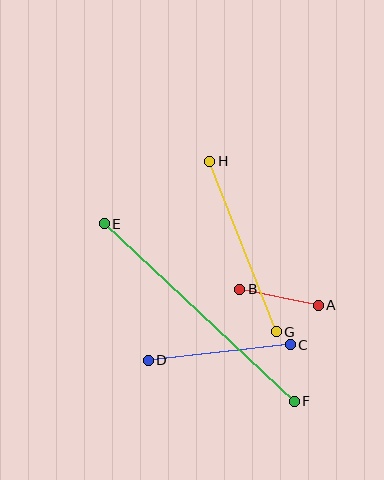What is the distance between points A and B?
The distance is approximately 80 pixels.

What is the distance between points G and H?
The distance is approximately 183 pixels.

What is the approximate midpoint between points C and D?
The midpoint is at approximately (219, 352) pixels.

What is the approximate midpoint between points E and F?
The midpoint is at approximately (199, 313) pixels.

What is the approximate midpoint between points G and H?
The midpoint is at approximately (243, 246) pixels.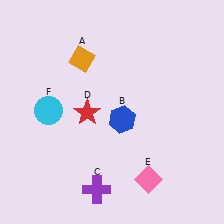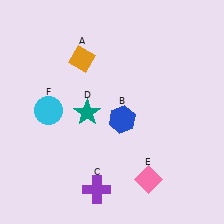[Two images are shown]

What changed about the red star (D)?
In Image 1, D is red. In Image 2, it changed to teal.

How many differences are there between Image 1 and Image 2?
There is 1 difference between the two images.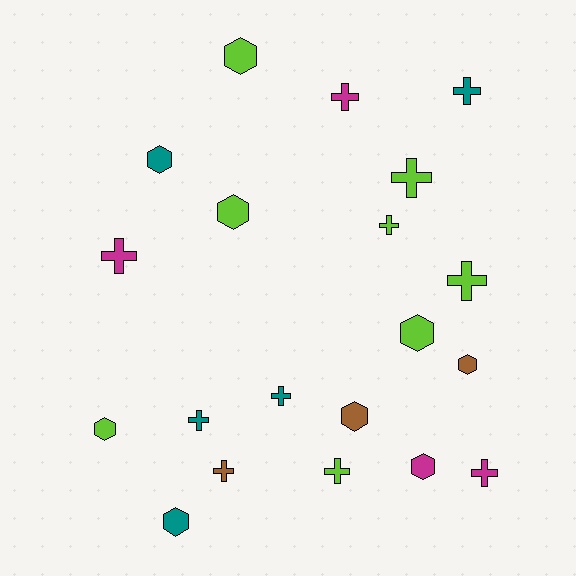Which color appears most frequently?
Lime, with 8 objects.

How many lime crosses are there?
There are 4 lime crosses.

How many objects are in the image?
There are 20 objects.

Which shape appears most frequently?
Cross, with 11 objects.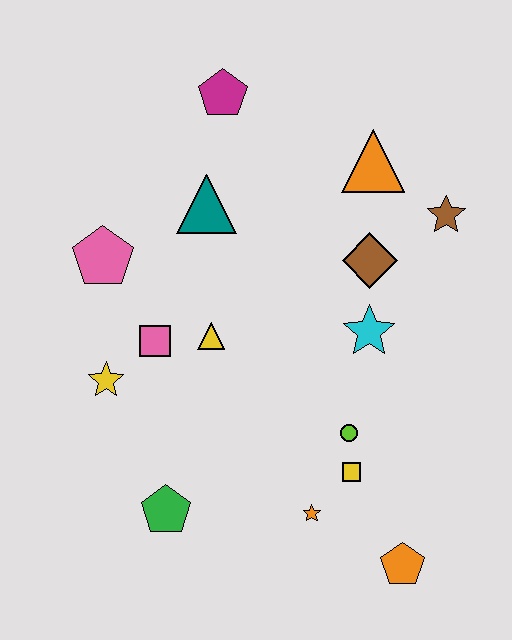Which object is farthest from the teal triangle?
The orange pentagon is farthest from the teal triangle.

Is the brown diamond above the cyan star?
Yes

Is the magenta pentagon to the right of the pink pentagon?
Yes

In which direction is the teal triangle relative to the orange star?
The teal triangle is above the orange star.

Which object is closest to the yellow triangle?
The pink square is closest to the yellow triangle.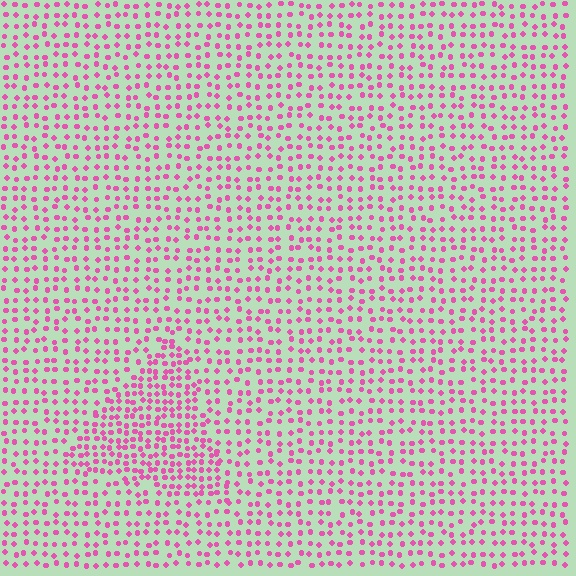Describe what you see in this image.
The image contains small pink elements arranged at two different densities. A triangle-shaped region is visible where the elements are more densely packed than the surrounding area.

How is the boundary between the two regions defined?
The boundary is defined by a change in element density (approximately 1.8x ratio). All elements are the same color, size, and shape.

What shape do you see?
I see a triangle.